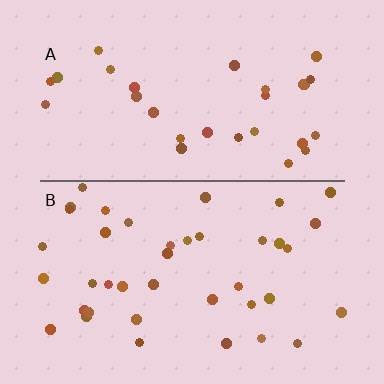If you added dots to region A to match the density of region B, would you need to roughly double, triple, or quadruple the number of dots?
Approximately double.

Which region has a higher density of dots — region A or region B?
B (the bottom).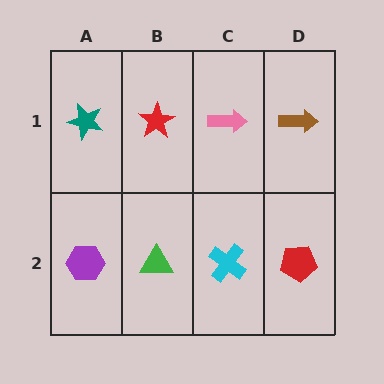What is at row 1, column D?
A brown arrow.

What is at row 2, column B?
A green triangle.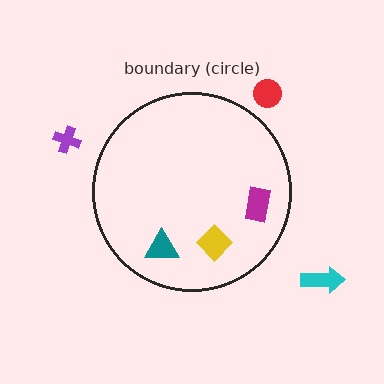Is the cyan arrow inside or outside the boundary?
Outside.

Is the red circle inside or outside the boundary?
Outside.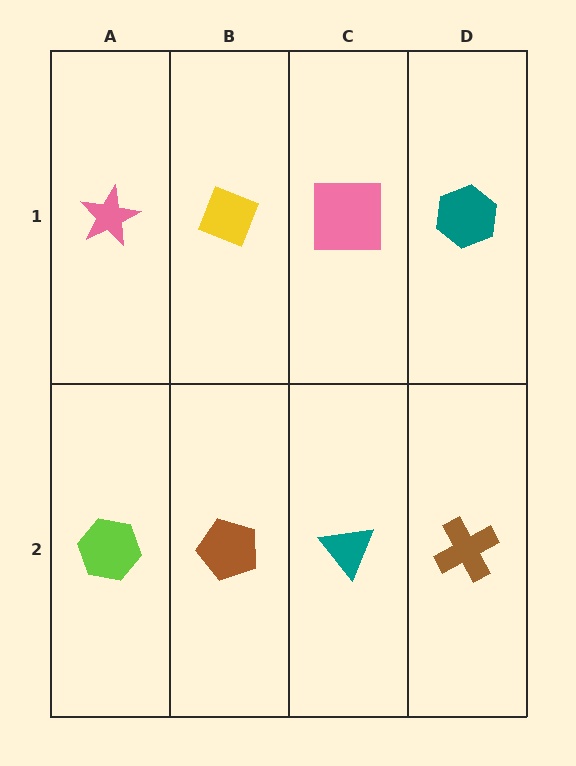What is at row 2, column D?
A brown cross.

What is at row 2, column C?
A teal triangle.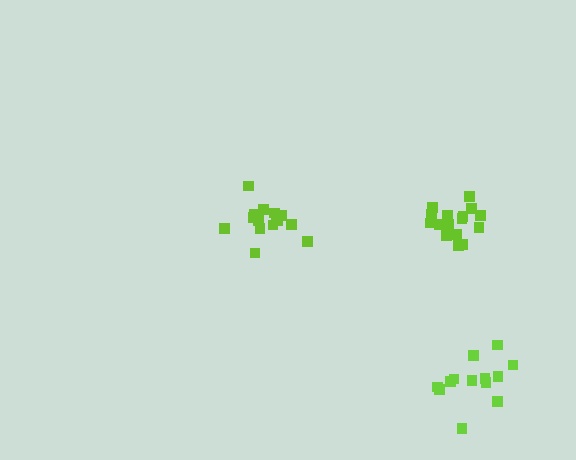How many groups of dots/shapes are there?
There are 3 groups.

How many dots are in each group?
Group 1: 15 dots, Group 2: 16 dots, Group 3: 13 dots (44 total).